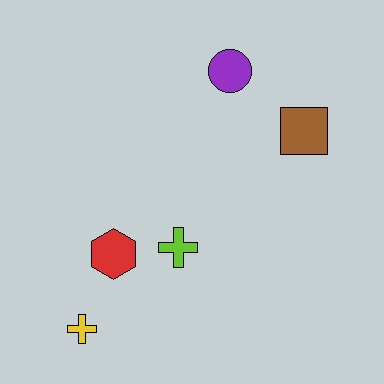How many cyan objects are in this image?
There are no cyan objects.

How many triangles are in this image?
There are no triangles.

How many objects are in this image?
There are 5 objects.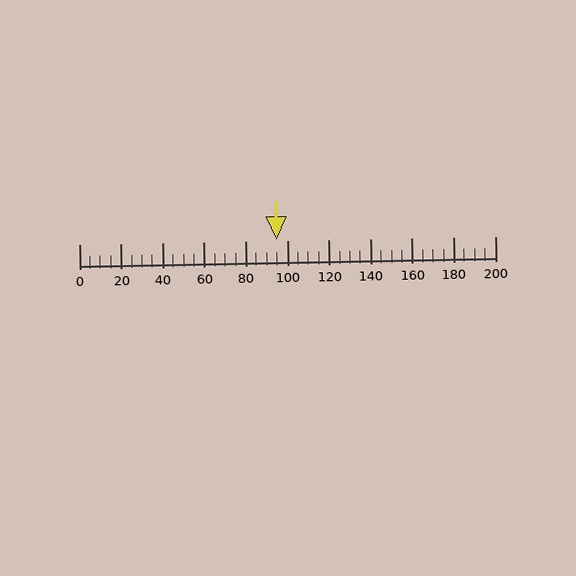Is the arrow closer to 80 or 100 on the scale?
The arrow is closer to 100.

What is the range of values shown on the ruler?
The ruler shows values from 0 to 200.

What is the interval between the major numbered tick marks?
The major tick marks are spaced 20 units apart.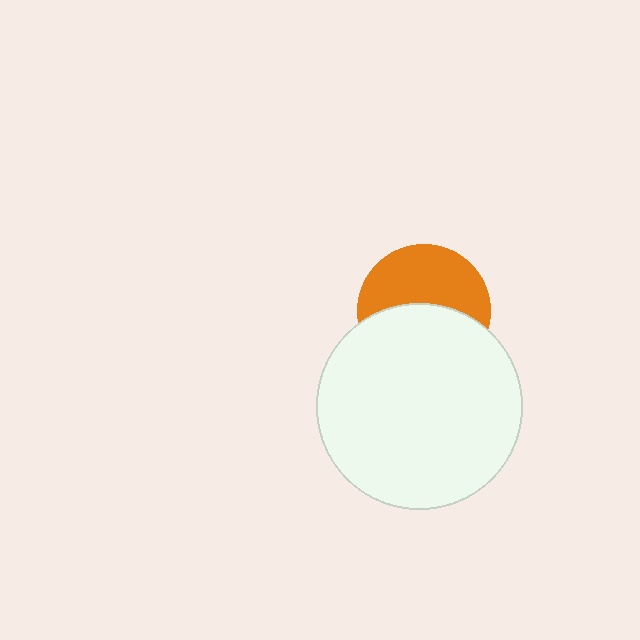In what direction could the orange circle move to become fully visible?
The orange circle could move up. That would shift it out from behind the white circle entirely.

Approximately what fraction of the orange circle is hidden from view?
Roughly 50% of the orange circle is hidden behind the white circle.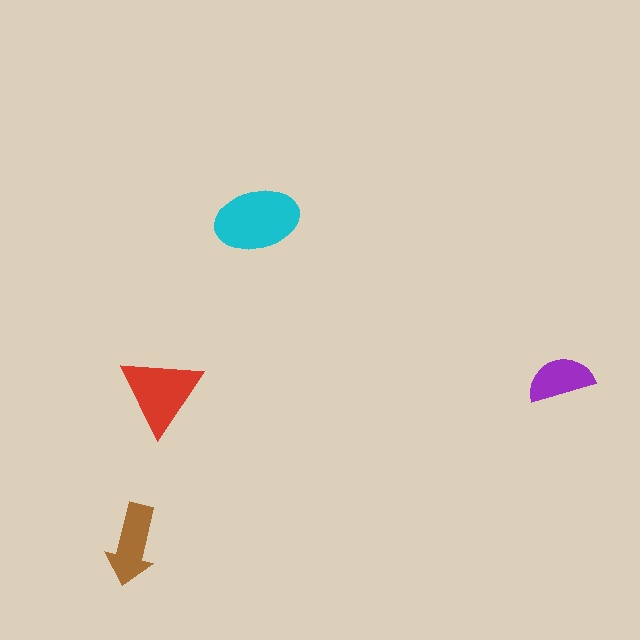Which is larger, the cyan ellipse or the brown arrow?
The cyan ellipse.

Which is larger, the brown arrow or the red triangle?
The red triangle.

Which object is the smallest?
The purple semicircle.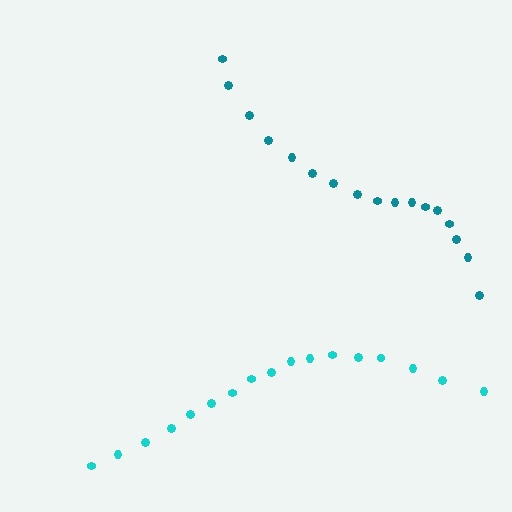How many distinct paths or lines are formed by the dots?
There are 2 distinct paths.